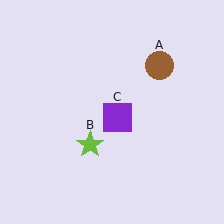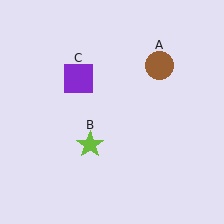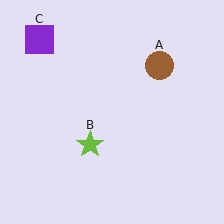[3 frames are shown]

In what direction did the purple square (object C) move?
The purple square (object C) moved up and to the left.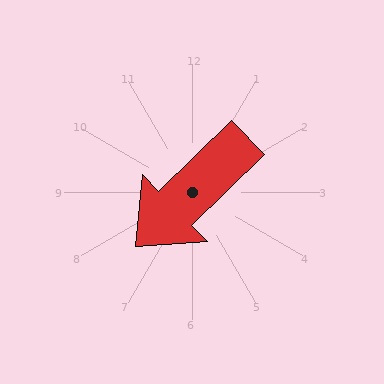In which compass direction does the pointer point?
Southwest.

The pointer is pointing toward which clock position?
Roughly 8 o'clock.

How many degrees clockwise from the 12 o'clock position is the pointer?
Approximately 226 degrees.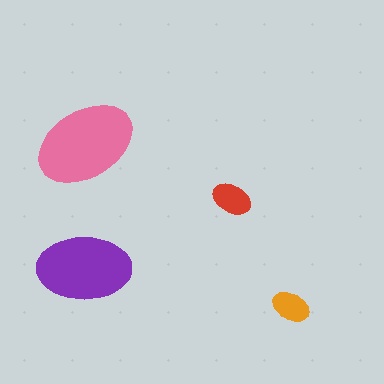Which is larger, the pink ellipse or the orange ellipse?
The pink one.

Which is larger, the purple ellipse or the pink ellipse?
The pink one.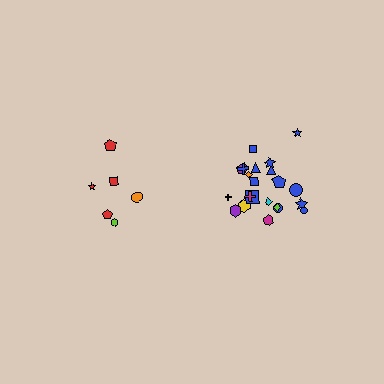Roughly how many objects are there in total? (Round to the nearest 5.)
Roughly 30 objects in total.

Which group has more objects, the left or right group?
The right group.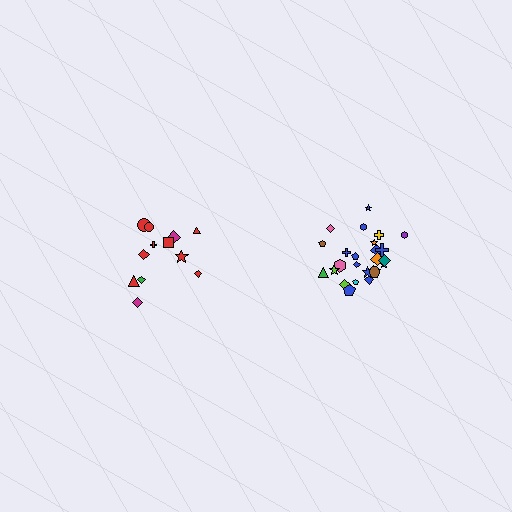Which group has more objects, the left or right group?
The right group.